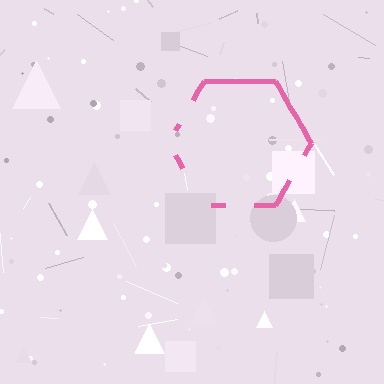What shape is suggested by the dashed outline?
The dashed outline suggests a hexagon.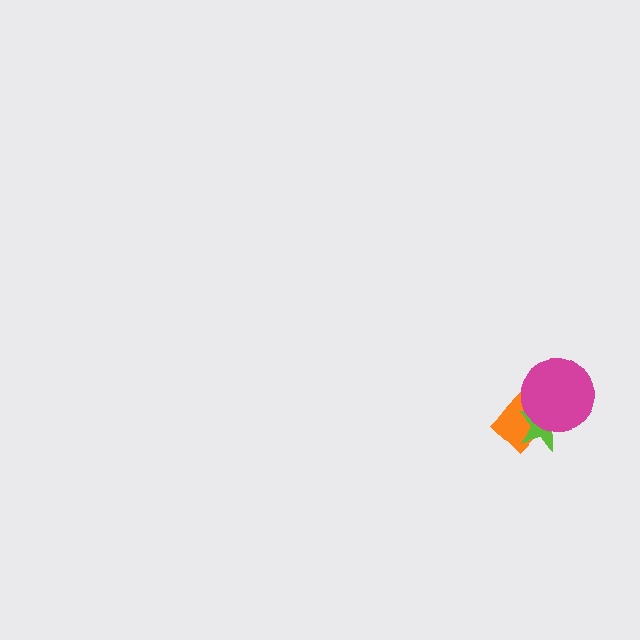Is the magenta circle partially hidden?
No, no other shape covers it.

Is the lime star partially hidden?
Yes, it is partially covered by another shape.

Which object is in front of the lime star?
The magenta circle is in front of the lime star.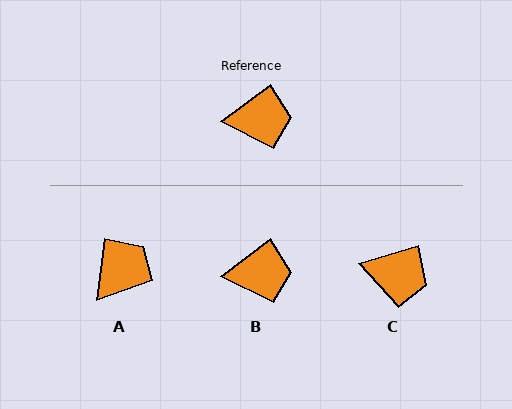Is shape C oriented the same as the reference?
No, it is off by about 21 degrees.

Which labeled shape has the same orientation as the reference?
B.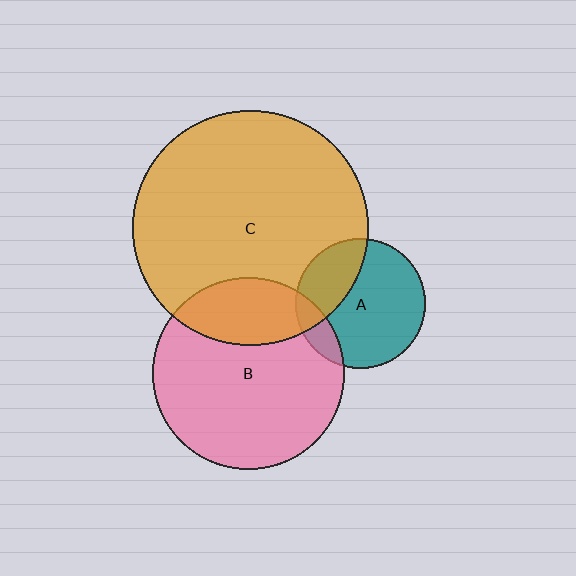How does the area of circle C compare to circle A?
Approximately 3.3 times.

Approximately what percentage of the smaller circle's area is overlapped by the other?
Approximately 15%.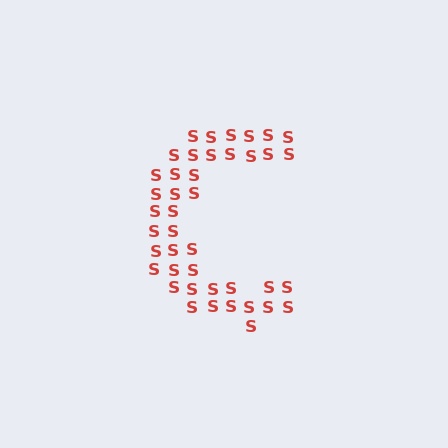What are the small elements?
The small elements are letter S's.